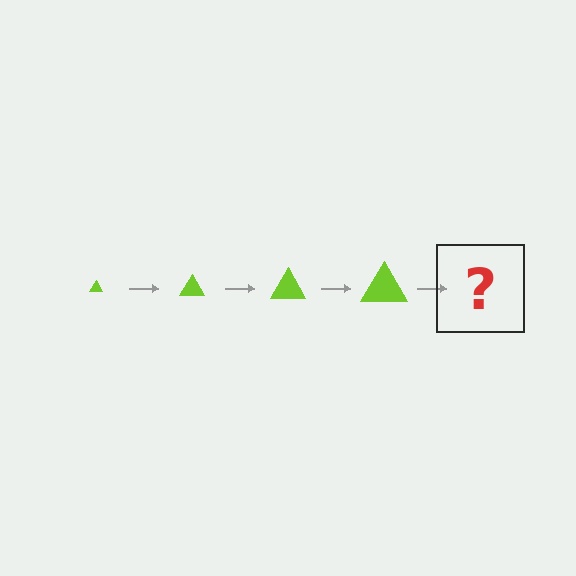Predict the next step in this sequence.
The next step is a lime triangle, larger than the previous one.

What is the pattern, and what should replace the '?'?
The pattern is that the triangle gets progressively larger each step. The '?' should be a lime triangle, larger than the previous one.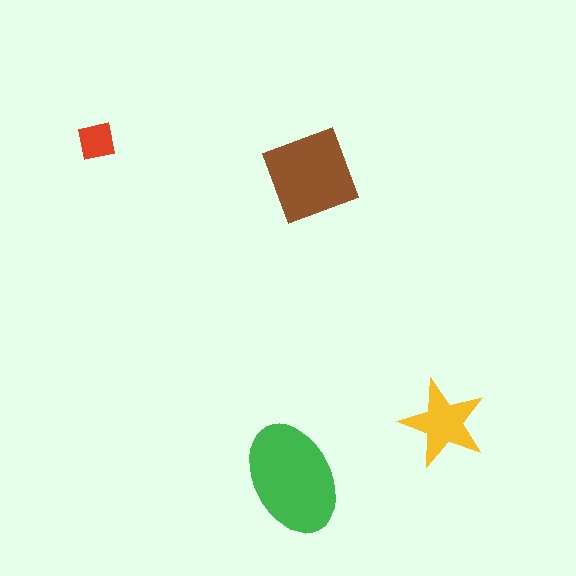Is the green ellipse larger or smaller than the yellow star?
Larger.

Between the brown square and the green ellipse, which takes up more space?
The green ellipse.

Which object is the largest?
The green ellipse.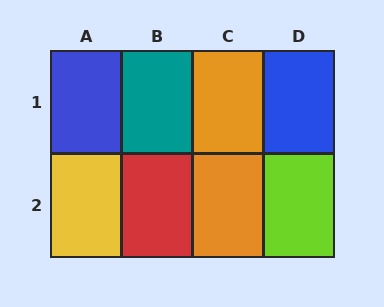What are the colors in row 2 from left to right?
Yellow, red, orange, lime.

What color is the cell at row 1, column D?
Blue.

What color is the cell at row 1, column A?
Blue.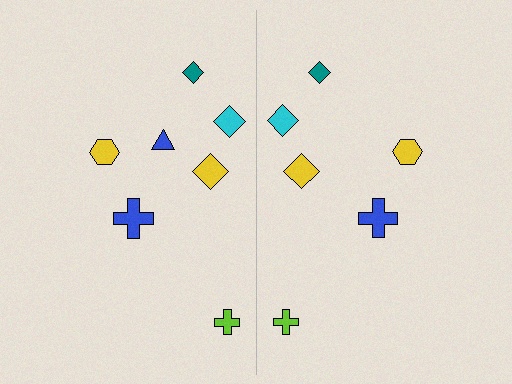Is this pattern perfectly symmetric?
No, the pattern is not perfectly symmetric. A blue triangle is missing from the right side.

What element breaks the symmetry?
A blue triangle is missing from the right side.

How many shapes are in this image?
There are 13 shapes in this image.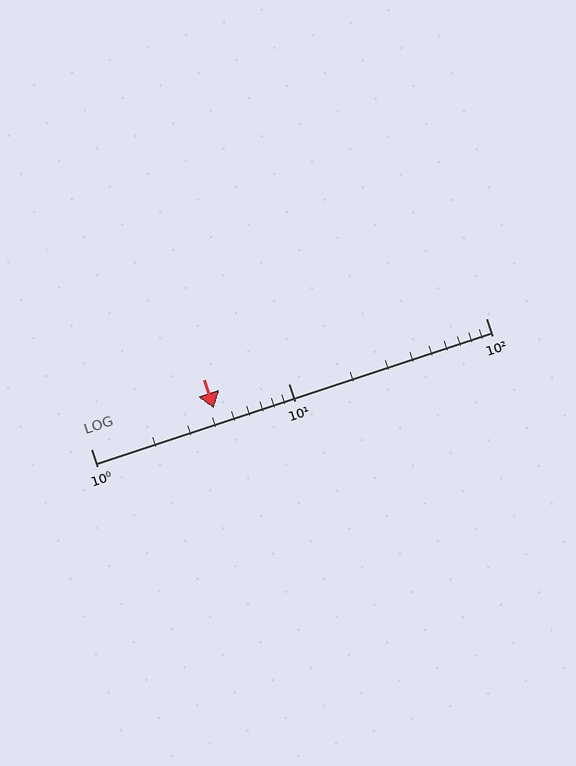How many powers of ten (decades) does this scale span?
The scale spans 2 decades, from 1 to 100.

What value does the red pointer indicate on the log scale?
The pointer indicates approximately 4.2.